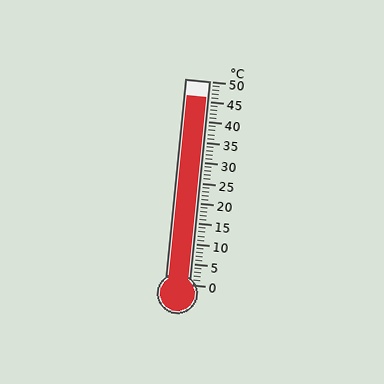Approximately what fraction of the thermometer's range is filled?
The thermometer is filled to approximately 90% of its range.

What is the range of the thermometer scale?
The thermometer scale ranges from 0°C to 50°C.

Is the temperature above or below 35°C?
The temperature is above 35°C.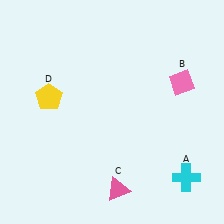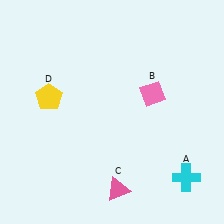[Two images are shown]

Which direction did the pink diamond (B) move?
The pink diamond (B) moved left.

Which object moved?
The pink diamond (B) moved left.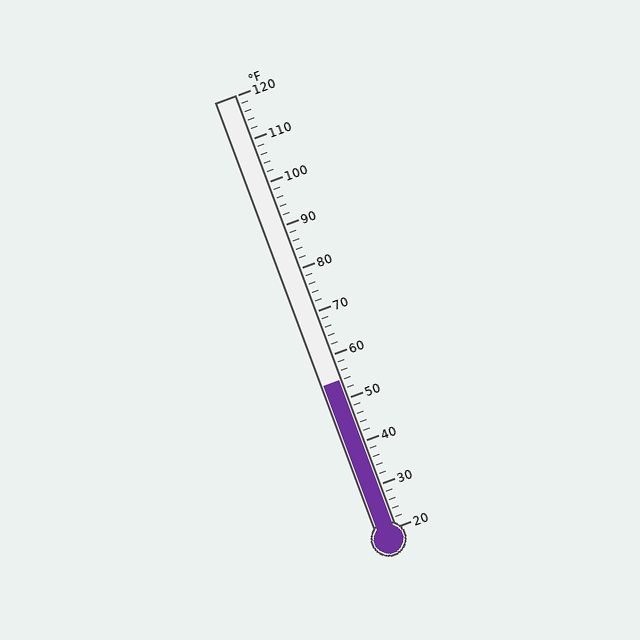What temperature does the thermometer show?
The thermometer shows approximately 54°F.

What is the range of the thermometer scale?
The thermometer scale ranges from 20°F to 120°F.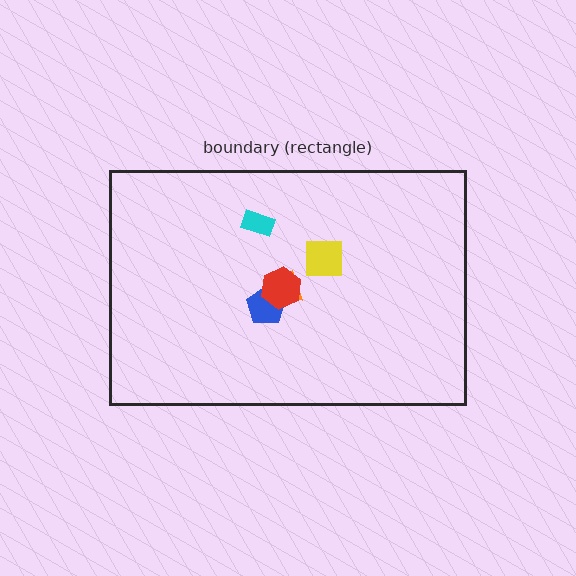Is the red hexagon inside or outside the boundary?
Inside.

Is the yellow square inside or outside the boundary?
Inside.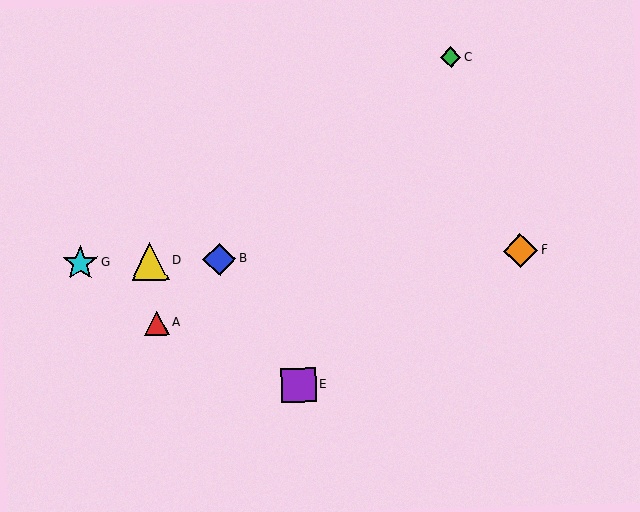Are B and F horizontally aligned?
Yes, both are at y≈259.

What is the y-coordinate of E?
Object E is at y≈385.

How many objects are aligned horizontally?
4 objects (B, D, F, G) are aligned horizontally.